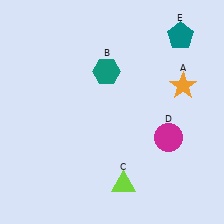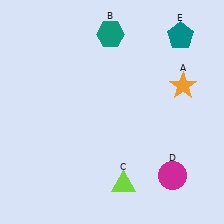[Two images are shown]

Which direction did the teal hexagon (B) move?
The teal hexagon (B) moved up.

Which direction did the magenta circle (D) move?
The magenta circle (D) moved down.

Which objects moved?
The objects that moved are: the teal hexagon (B), the magenta circle (D).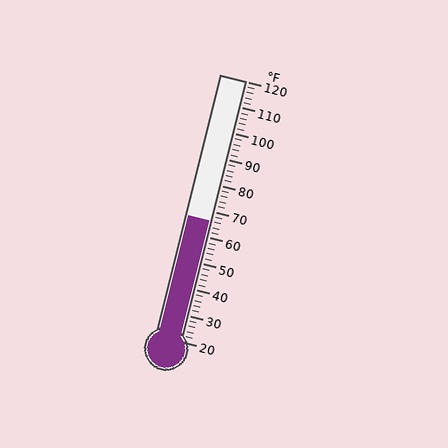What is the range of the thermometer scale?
The thermometer scale ranges from 20°F to 120°F.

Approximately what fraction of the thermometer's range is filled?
The thermometer is filled to approximately 45% of its range.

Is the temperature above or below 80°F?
The temperature is below 80°F.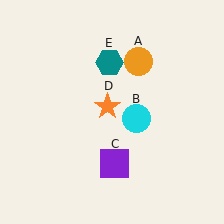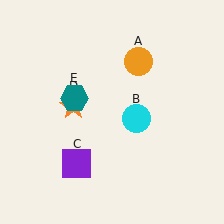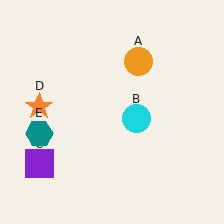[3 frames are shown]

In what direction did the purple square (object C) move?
The purple square (object C) moved left.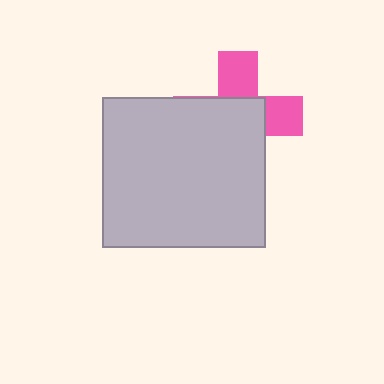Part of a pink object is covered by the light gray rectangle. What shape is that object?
It is a cross.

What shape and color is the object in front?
The object in front is a light gray rectangle.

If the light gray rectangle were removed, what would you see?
You would see the complete pink cross.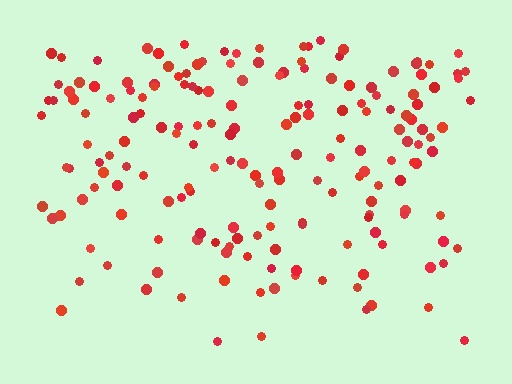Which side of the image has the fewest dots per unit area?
The bottom.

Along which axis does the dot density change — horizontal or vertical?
Vertical.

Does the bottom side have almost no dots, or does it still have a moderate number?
Still a moderate number, just noticeably fewer than the top.